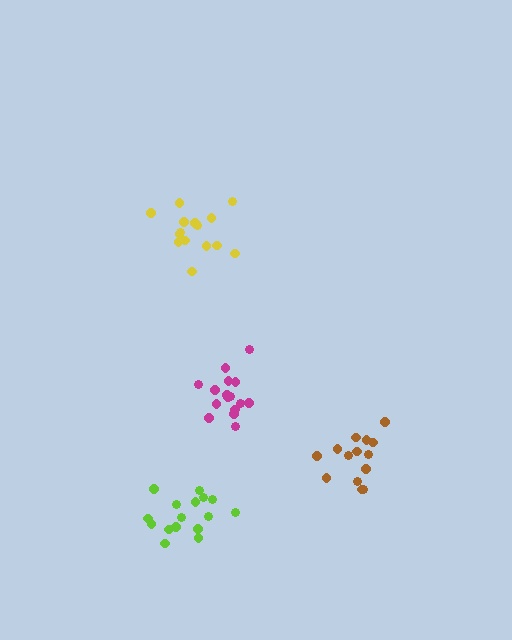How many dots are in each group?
Group 1: 14 dots, Group 2: 16 dots, Group 3: 15 dots, Group 4: 16 dots (61 total).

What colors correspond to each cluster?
The clusters are colored: brown, magenta, yellow, lime.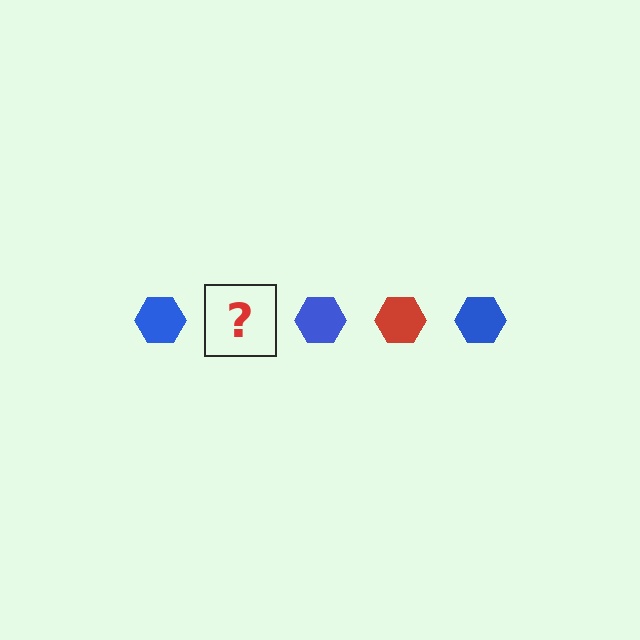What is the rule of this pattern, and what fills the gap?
The rule is that the pattern cycles through blue, red hexagons. The gap should be filled with a red hexagon.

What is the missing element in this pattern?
The missing element is a red hexagon.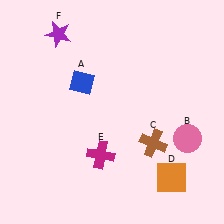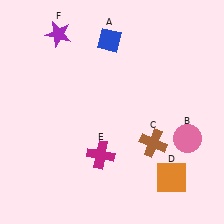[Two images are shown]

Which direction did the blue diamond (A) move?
The blue diamond (A) moved up.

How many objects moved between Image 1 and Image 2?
1 object moved between the two images.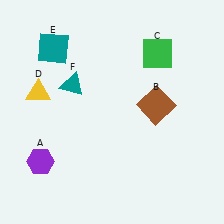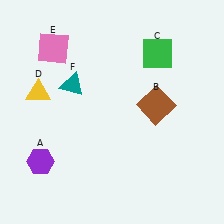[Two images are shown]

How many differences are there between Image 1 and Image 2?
There is 1 difference between the two images.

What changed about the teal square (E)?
In Image 1, E is teal. In Image 2, it changed to pink.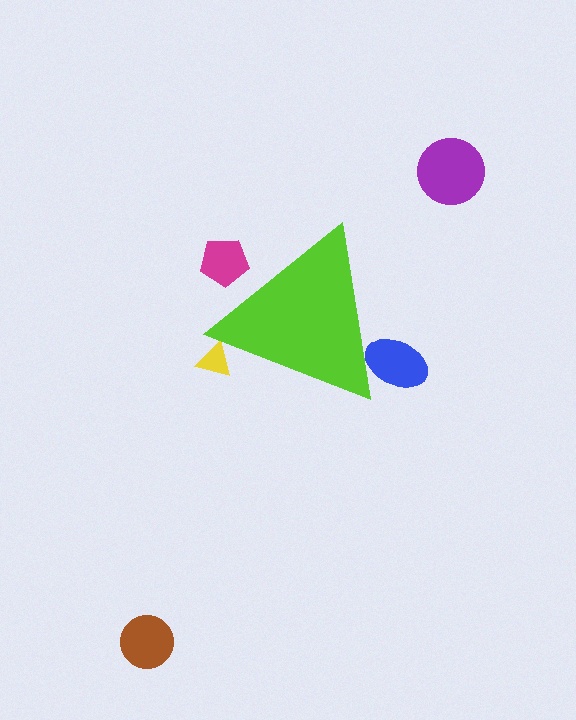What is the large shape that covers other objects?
A lime triangle.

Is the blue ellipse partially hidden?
Yes, the blue ellipse is partially hidden behind the lime triangle.